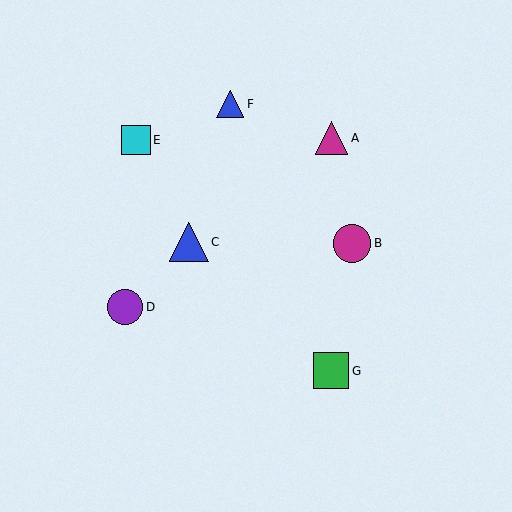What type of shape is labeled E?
Shape E is a cyan square.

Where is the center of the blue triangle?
The center of the blue triangle is at (230, 104).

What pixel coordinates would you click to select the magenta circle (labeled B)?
Click at (352, 243) to select the magenta circle B.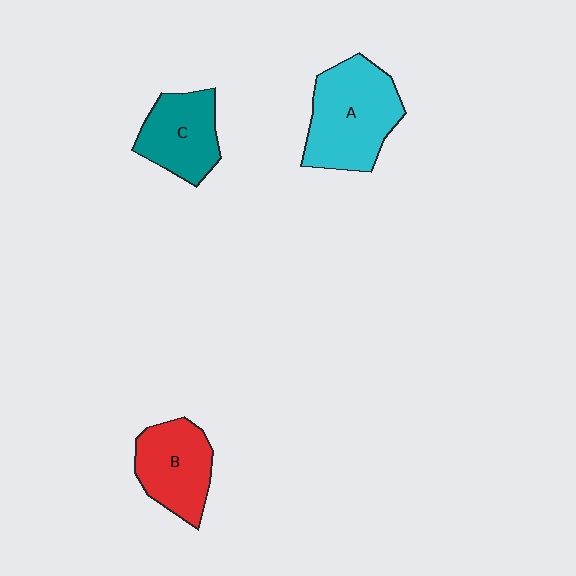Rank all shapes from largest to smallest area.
From largest to smallest: A (cyan), B (red), C (teal).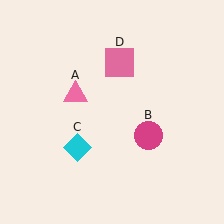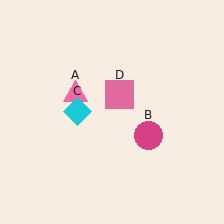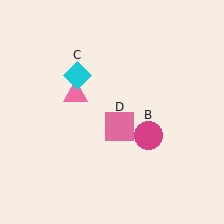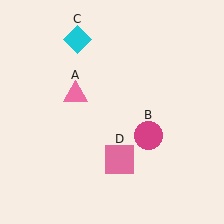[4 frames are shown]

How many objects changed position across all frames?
2 objects changed position: cyan diamond (object C), pink square (object D).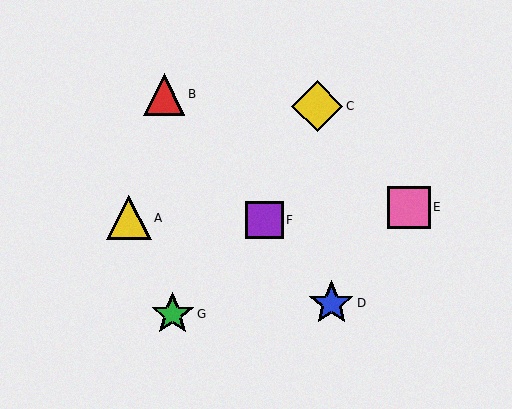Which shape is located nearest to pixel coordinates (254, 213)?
The purple square (labeled F) at (264, 220) is nearest to that location.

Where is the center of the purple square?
The center of the purple square is at (264, 220).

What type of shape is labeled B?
Shape B is a red triangle.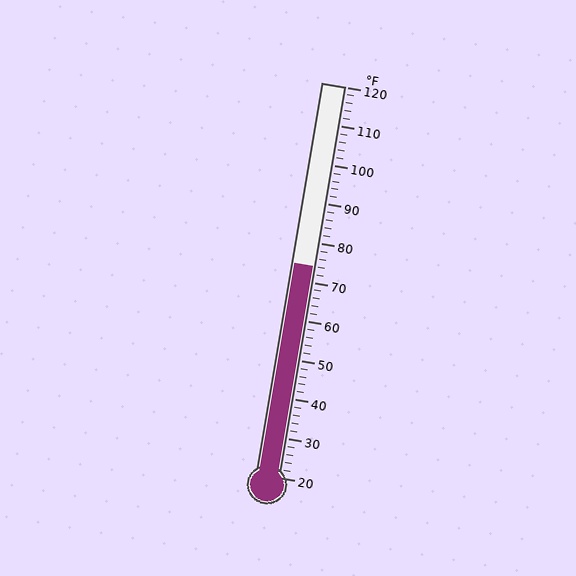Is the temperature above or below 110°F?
The temperature is below 110°F.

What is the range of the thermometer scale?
The thermometer scale ranges from 20°F to 120°F.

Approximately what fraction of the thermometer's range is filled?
The thermometer is filled to approximately 55% of its range.